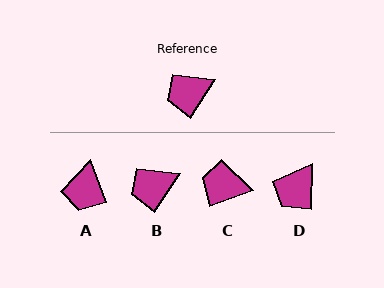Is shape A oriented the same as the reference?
No, it is off by about 54 degrees.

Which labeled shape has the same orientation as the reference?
B.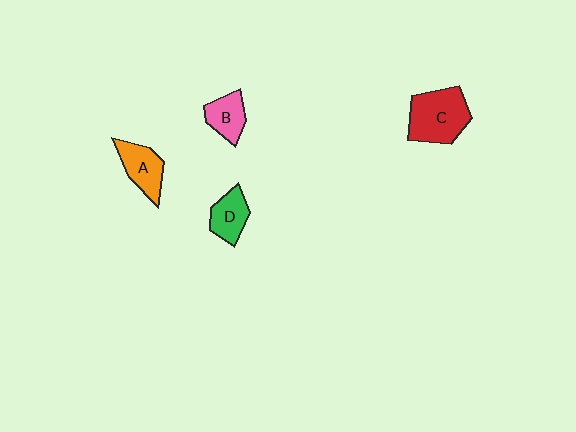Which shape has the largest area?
Shape C (red).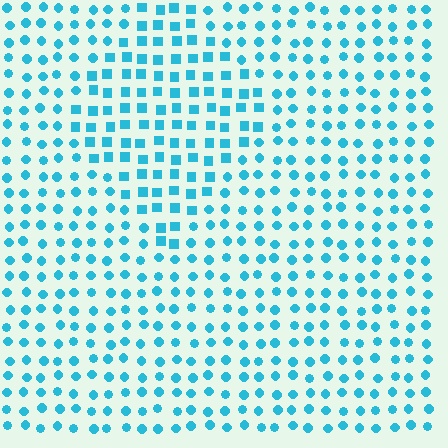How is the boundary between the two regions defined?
The boundary is defined by a change in element shape: squares inside vs. circles outside. All elements share the same color and spacing.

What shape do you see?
I see a diamond.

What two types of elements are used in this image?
The image uses squares inside the diamond region and circles outside it.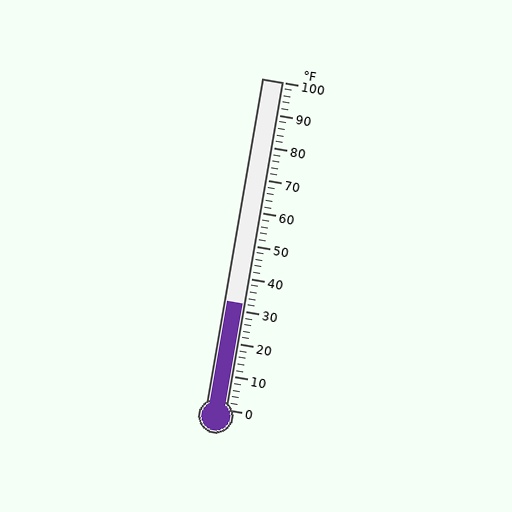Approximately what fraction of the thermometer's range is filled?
The thermometer is filled to approximately 30% of its range.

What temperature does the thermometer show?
The thermometer shows approximately 32°F.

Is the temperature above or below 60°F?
The temperature is below 60°F.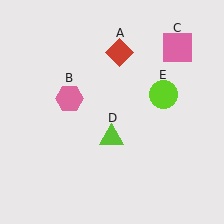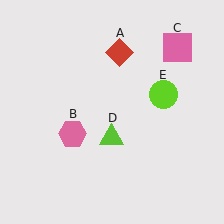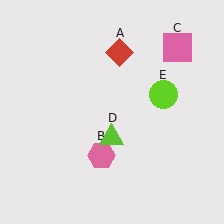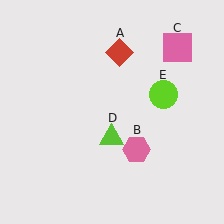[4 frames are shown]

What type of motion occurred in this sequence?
The pink hexagon (object B) rotated counterclockwise around the center of the scene.